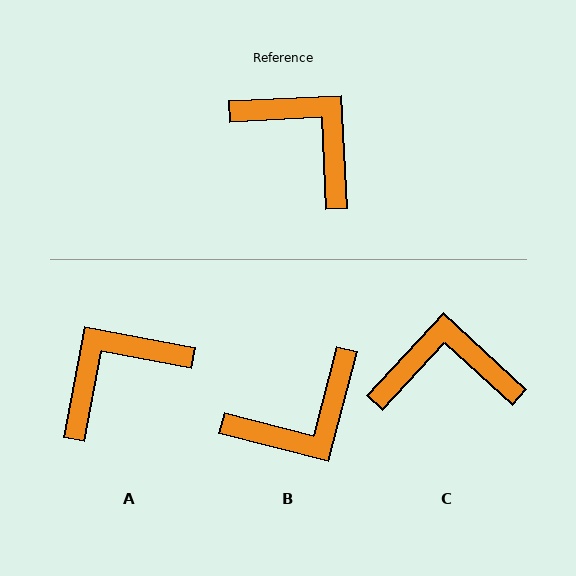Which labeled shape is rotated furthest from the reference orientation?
B, about 107 degrees away.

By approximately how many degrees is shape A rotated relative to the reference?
Approximately 76 degrees counter-clockwise.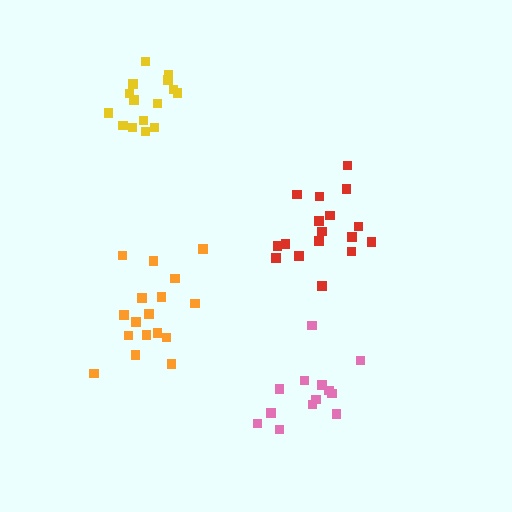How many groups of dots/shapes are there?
There are 4 groups.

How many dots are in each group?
Group 1: 17 dots, Group 2: 13 dots, Group 3: 17 dots, Group 4: 15 dots (62 total).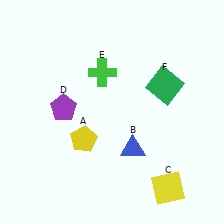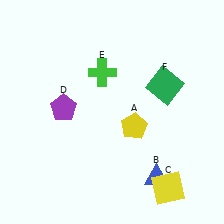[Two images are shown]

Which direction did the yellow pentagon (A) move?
The yellow pentagon (A) moved right.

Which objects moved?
The objects that moved are: the yellow pentagon (A), the blue triangle (B).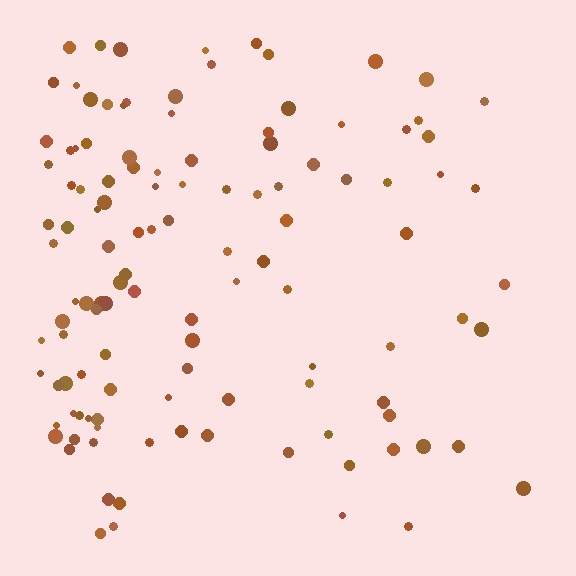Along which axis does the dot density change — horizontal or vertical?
Horizontal.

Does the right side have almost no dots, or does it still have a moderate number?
Still a moderate number, just noticeably fewer than the left.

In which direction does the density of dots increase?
From right to left, with the left side densest.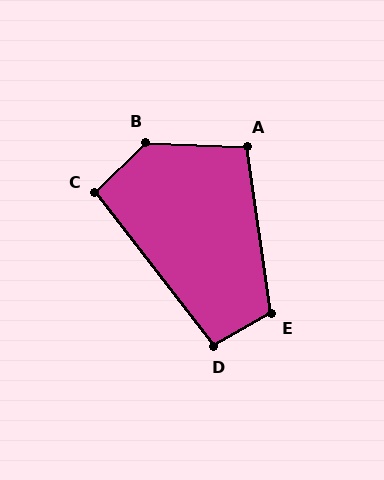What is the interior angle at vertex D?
Approximately 98 degrees (obtuse).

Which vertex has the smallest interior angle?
C, at approximately 97 degrees.